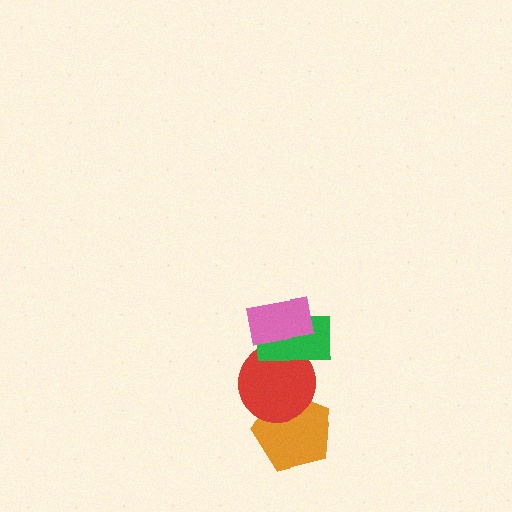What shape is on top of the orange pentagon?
The red circle is on top of the orange pentagon.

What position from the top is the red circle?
The red circle is 3rd from the top.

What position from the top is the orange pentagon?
The orange pentagon is 4th from the top.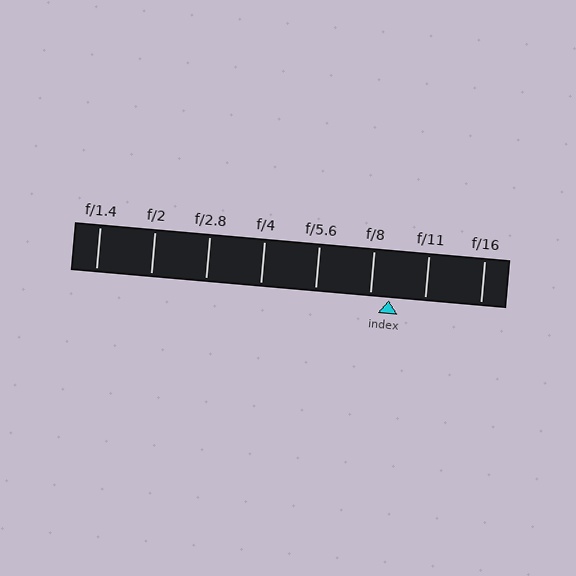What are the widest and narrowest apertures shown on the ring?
The widest aperture shown is f/1.4 and the narrowest is f/16.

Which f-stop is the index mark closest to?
The index mark is closest to f/8.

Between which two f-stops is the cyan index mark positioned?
The index mark is between f/8 and f/11.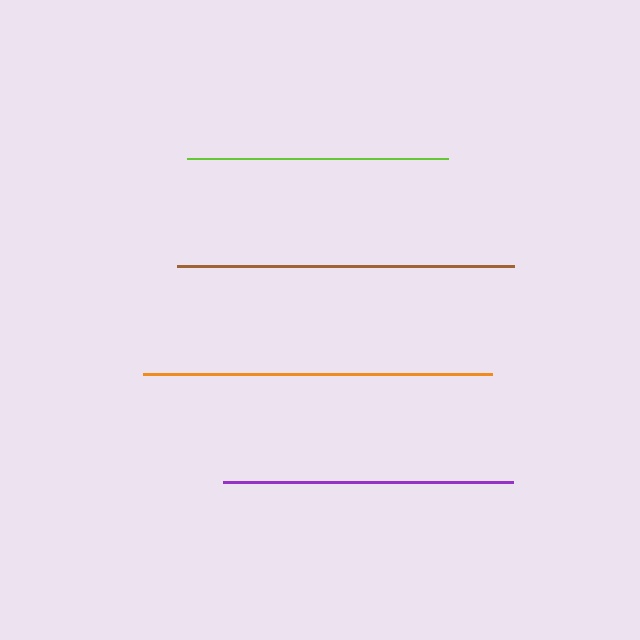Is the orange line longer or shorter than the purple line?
The orange line is longer than the purple line.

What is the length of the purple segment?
The purple segment is approximately 290 pixels long.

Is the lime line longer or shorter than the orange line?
The orange line is longer than the lime line.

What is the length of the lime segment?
The lime segment is approximately 261 pixels long.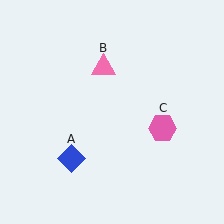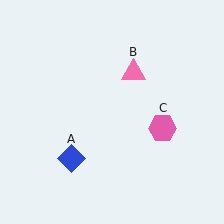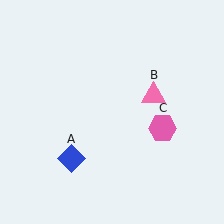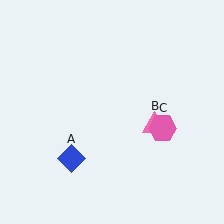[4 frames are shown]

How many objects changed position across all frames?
1 object changed position: pink triangle (object B).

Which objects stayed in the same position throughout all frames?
Blue diamond (object A) and pink hexagon (object C) remained stationary.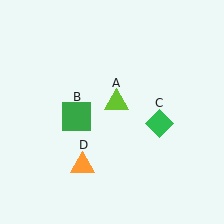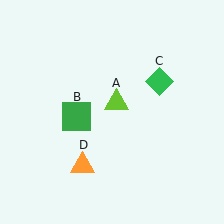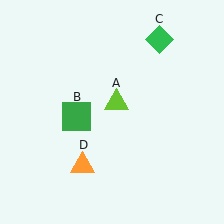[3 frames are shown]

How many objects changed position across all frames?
1 object changed position: green diamond (object C).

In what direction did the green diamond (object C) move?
The green diamond (object C) moved up.